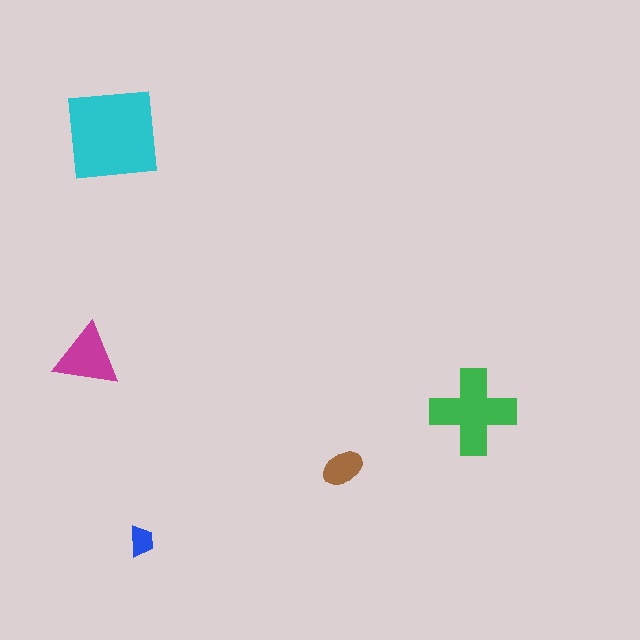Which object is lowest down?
The blue trapezoid is bottommost.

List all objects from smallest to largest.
The blue trapezoid, the brown ellipse, the magenta triangle, the green cross, the cyan square.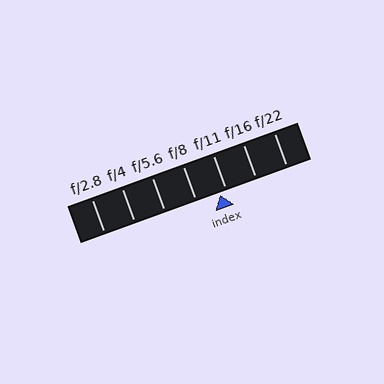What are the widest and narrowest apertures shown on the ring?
The widest aperture shown is f/2.8 and the narrowest is f/22.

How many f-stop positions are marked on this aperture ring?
There are 7 f-stop positions marked.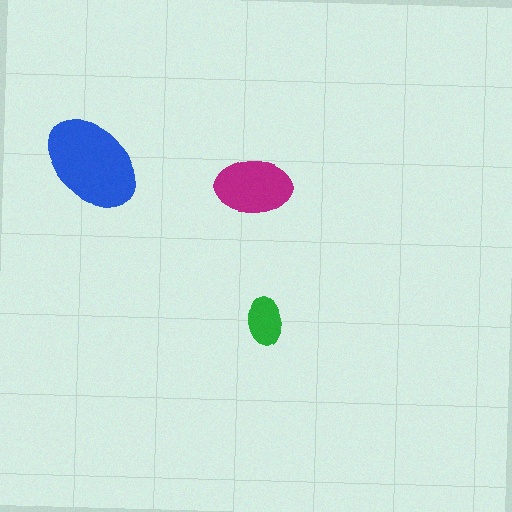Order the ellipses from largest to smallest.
the blue one, the magenta one, the green one.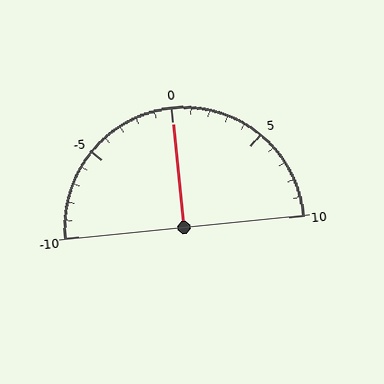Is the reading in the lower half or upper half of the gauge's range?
The reading is in the upper half of the range (-10 to 10).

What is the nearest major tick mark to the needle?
The nearest major tick mark is 0.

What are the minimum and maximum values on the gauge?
The gauge ranges from -10 to 10.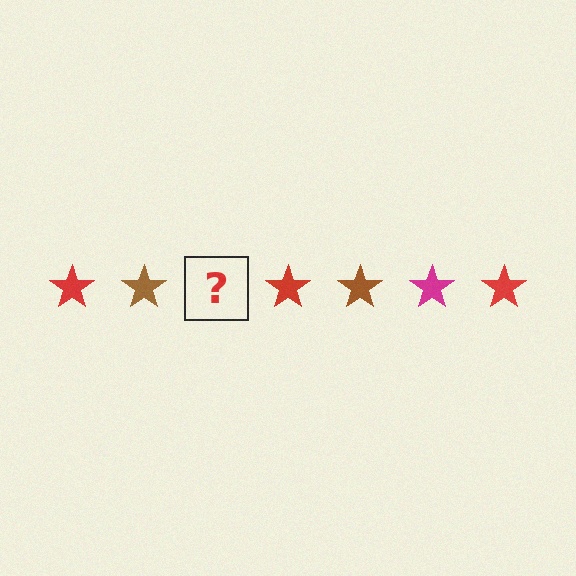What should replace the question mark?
The question mark should be replaced with a magenta star.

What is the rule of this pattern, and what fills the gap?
The rule is that the pattern cycles through red, brown, magenta stars. The gap should be filled with a magenta star.